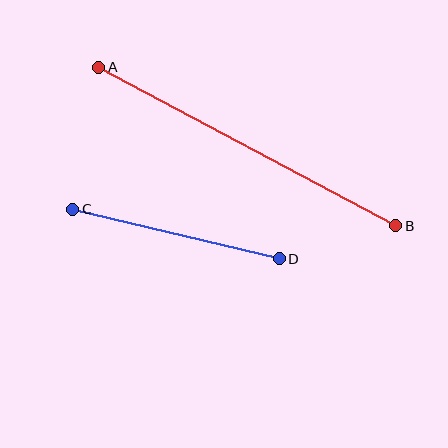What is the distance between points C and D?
The distance is approximately 212 pixels.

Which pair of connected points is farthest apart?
Points A and B are farthest apart.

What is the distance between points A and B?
The distance is approximately 337 pixels.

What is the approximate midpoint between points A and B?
The midpoint is at approximately (247, 147) pixels.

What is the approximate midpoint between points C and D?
The midpoint is at approximately (176, 234) pixels.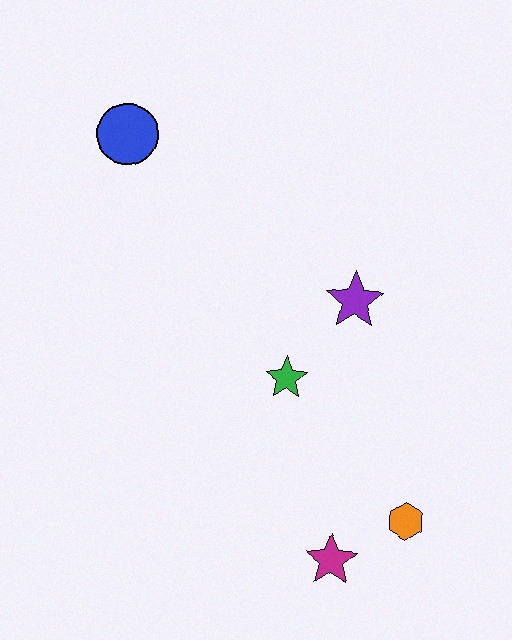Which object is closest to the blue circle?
The purple star is closest to the blue circle.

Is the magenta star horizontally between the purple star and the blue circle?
Yes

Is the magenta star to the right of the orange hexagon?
No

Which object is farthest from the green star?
The blue circle is farthest from the green star.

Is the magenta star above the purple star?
No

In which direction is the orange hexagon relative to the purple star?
The orange hexagon is below the purple star.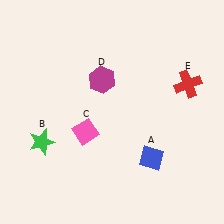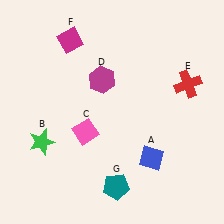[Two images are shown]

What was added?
A magenta diamond (F), a teal pentagon (G) were added in Image 2.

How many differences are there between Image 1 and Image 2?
There are 2 differences between the two images.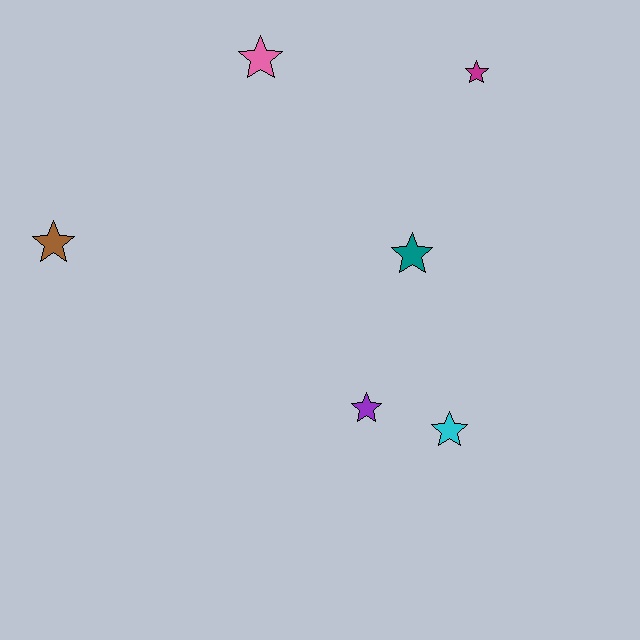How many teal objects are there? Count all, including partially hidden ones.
There is 1 teal object.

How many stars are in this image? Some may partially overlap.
There are 6 stars.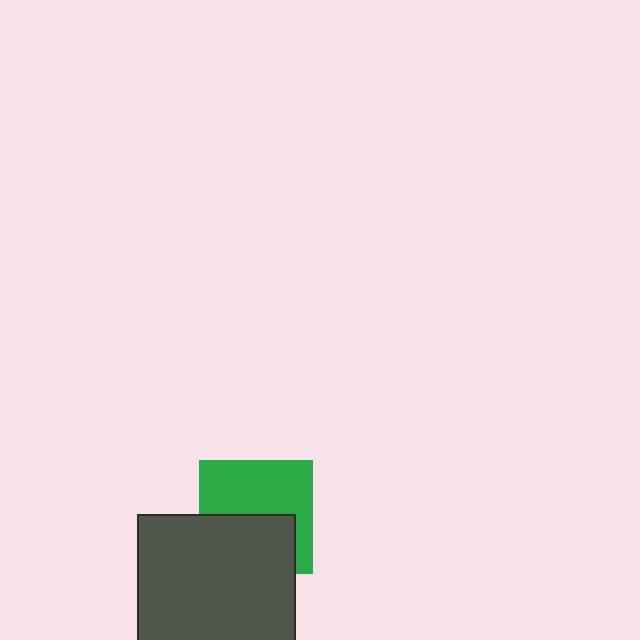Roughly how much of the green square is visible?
About half of it is visible (roughly 56%).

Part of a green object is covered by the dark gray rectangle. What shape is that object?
It is a square.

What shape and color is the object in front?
The object in front is a dark gray rectangle.